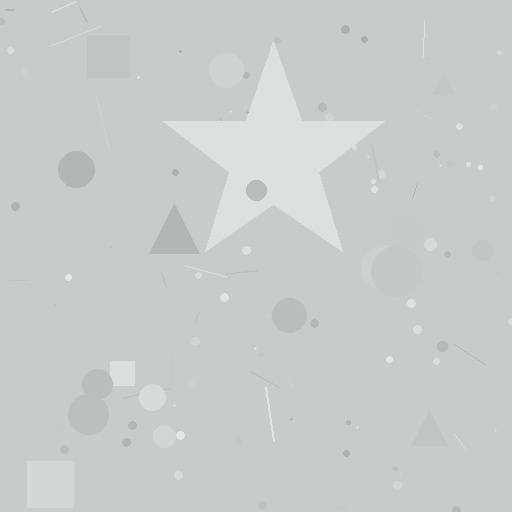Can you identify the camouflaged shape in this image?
The camouflaged shape is a star.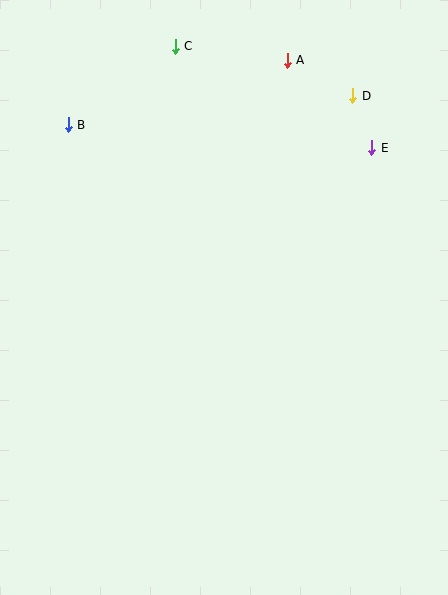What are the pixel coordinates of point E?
Point E is at (372, 148).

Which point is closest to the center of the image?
Point E at (372, 148) is closest to the center.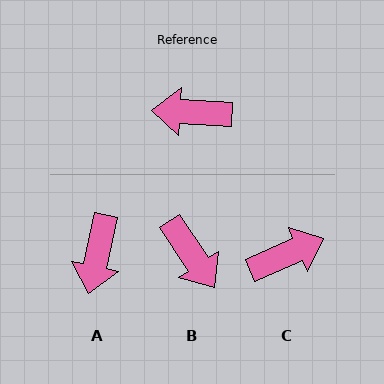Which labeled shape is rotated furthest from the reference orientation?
C, about 153 degrees away.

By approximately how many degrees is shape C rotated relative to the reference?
Approximately 153 degrees clockwise.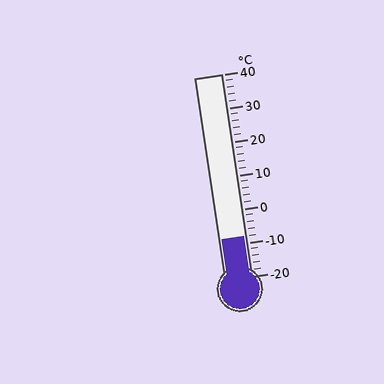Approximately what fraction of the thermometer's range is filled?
The thermometer is filled to approximately 20% of its range.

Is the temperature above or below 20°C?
The temperature is below 20°C.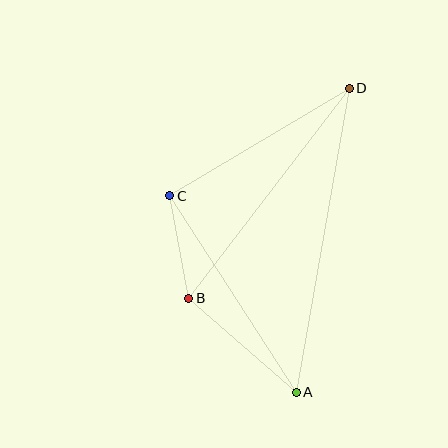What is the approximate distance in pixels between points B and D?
The distance between B and D is approximately 264 pixels.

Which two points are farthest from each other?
Points A and D are farthest from each other.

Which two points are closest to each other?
Points B and C are closest to each other.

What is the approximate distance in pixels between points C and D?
The distance between C and D is approximately 210 pixels.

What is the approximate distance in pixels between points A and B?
The distance between A and B is approximately 143 pixels.